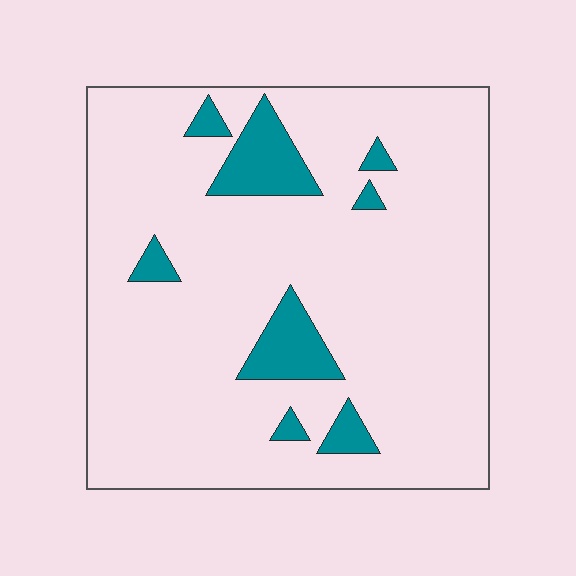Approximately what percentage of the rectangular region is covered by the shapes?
Approximately 10%.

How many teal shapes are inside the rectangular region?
8.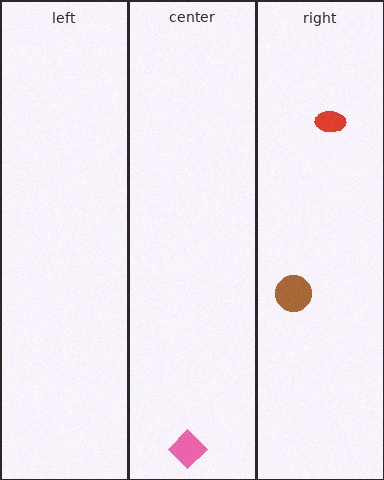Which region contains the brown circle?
The right region.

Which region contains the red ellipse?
The right region.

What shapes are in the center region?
The pink diamond.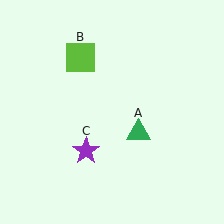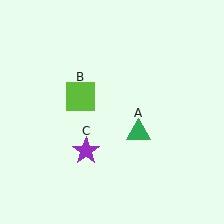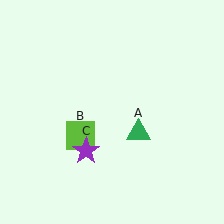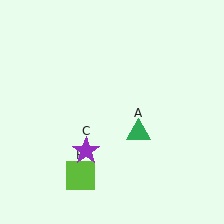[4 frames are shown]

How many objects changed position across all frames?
1 object changed position: lime square (object B).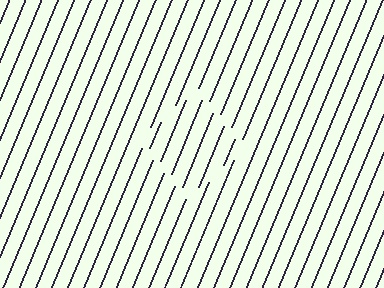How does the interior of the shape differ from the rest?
The interior of the shape contains the same grating, shifted by half a period — the contour is defined by the phase discontinuity where line-ends from the inner and outer gratings abut.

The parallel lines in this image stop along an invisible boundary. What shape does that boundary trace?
An illusory square. The interior of the shape contains the same grating, shifted by half a period — the contour is defined by the phase discontinuity where line-ends from the inner and outer gratings abut.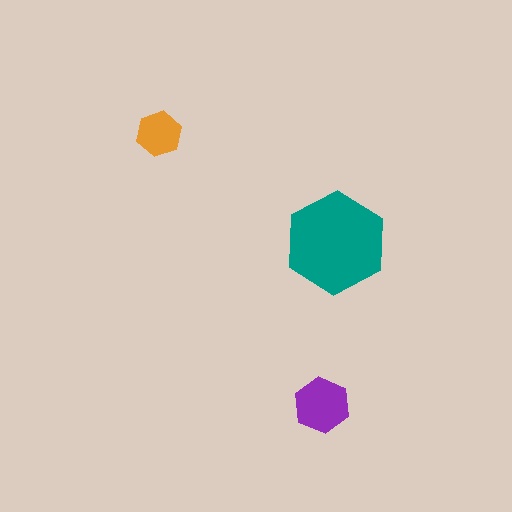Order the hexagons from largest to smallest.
the teal one, the purple one, the orange one.